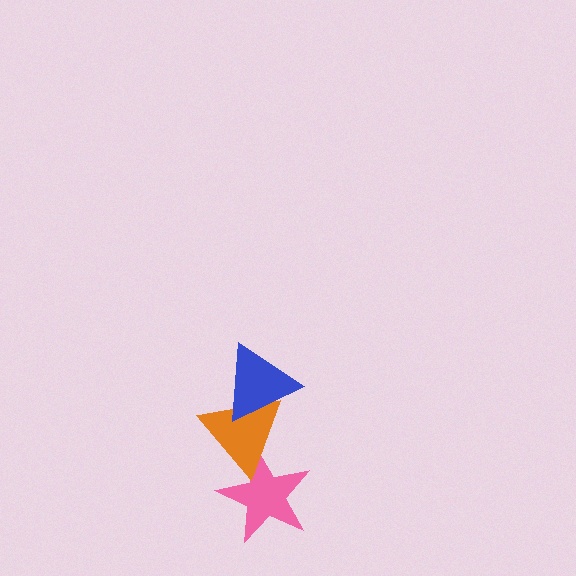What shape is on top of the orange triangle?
The blue triangle is on top of the orange triangle.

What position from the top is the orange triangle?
The orange triangle is 2nd from the top.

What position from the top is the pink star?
The pink star is 3rd from the top.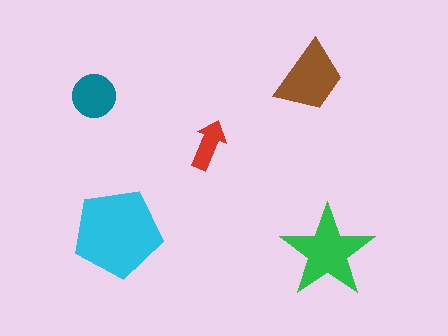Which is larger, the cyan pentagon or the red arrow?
The cyan pentagon.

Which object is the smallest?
The red arrow.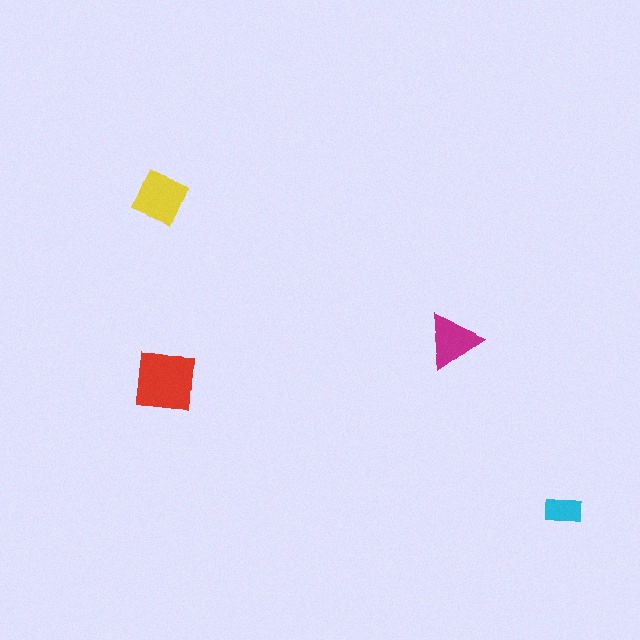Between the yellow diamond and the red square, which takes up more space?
The red square.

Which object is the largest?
The red square.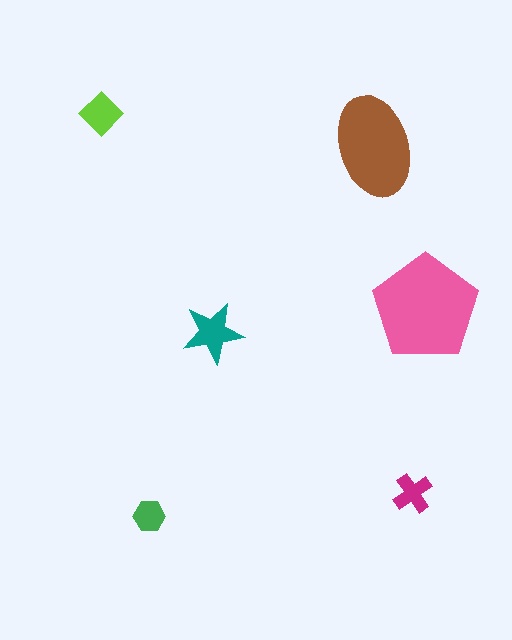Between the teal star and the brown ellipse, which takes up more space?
The brown ellipse.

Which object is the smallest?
The green hexagon.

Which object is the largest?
The pink pentagon.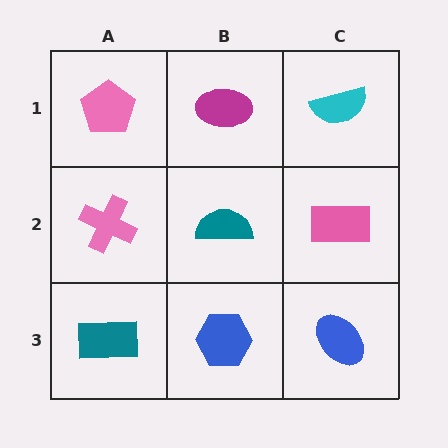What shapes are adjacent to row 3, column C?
A pink rectangle (row 2, column C), a blue hexagon (row 3, column B).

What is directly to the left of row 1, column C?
A magenta ellipse.